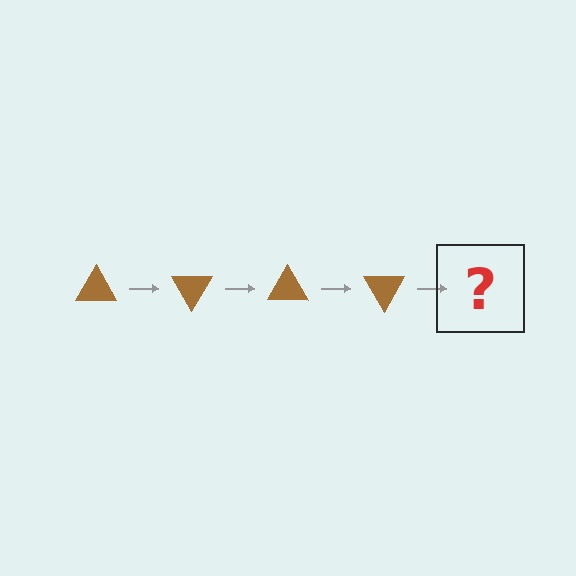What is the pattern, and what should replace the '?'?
The pattern is that the triangle rotates 60 degrees each step. The '?' should be a brown triangle rotated 240 degrees.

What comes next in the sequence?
The next element should be a brown triangle rotated 240 degrees.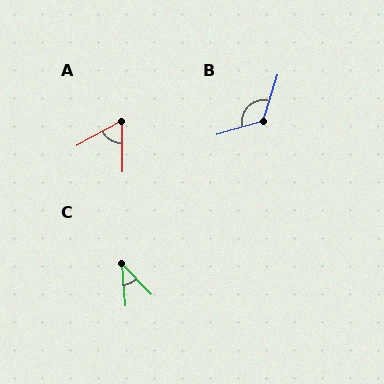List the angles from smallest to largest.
C (40°), A (62°), B (123°).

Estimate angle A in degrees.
Approximately 62 degrees.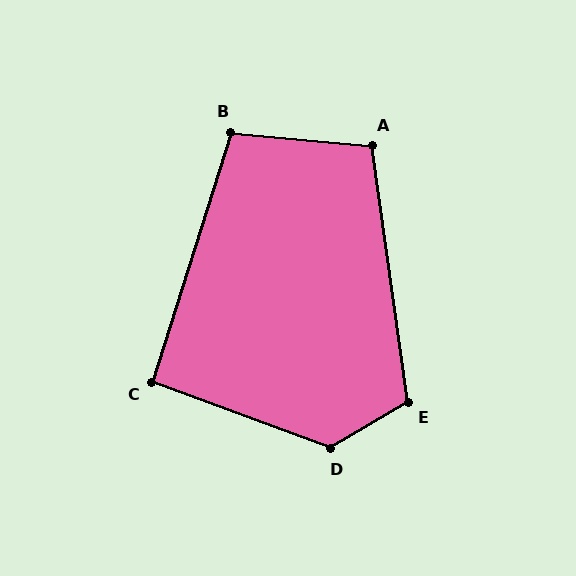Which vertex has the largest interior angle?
D, at approximately 129 degrees.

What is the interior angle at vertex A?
Approximately 103 degrees (obtuse).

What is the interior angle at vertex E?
Approximately 113 degrees (obtuse).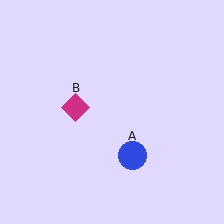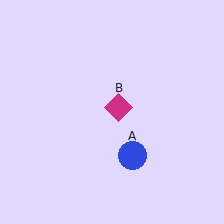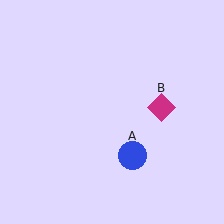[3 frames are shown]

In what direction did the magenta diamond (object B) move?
The magenta diamond (object B) moved right.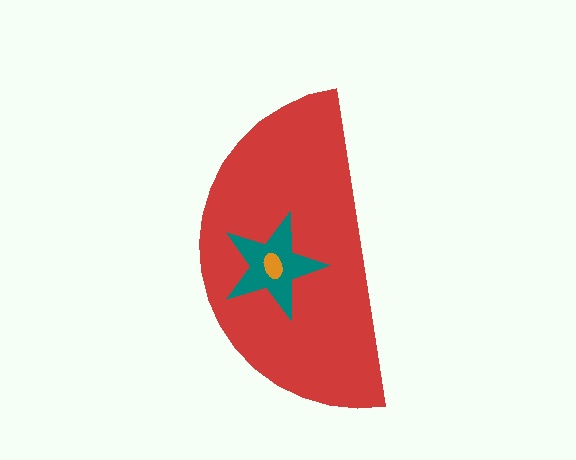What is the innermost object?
The orange ellipse.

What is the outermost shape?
The red semicircle.